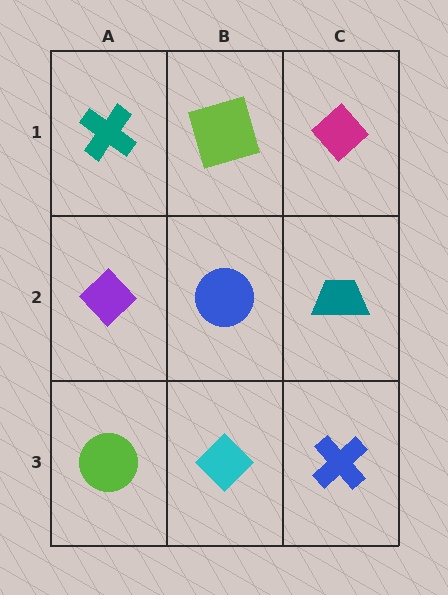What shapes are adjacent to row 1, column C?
A teal trapezoid (row 2, column C), a lime square (row 1, column B).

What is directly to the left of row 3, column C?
A cyan diamond.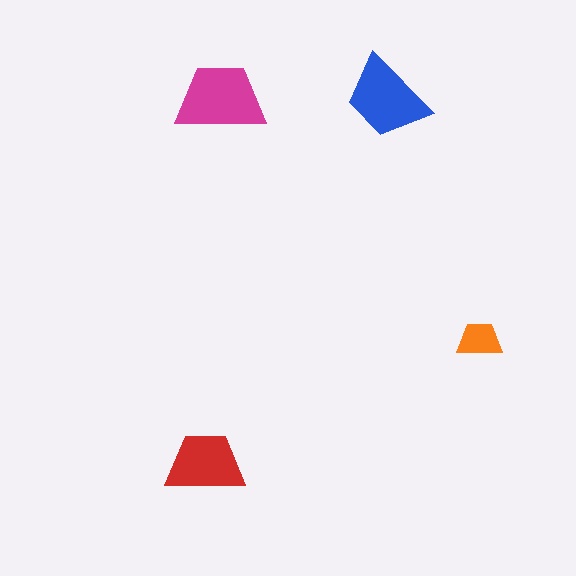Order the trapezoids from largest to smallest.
the magenta one, the blue one, the red one, the orange one.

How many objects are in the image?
There are 4 objects in the image.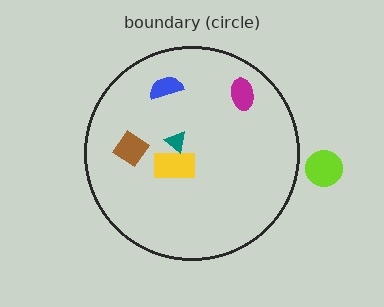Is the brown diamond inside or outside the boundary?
Inside.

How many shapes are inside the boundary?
5 inside, 1 outside.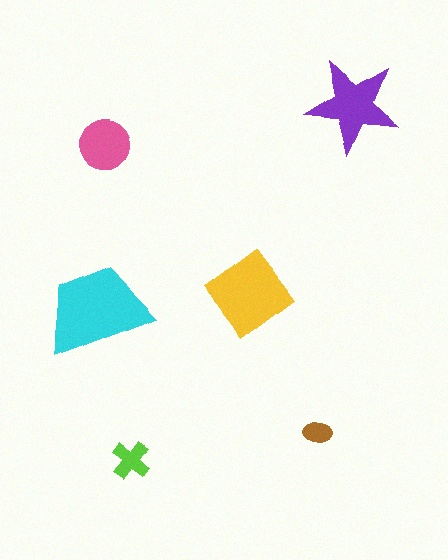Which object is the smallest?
The brown ellipse.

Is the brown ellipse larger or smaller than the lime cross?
Smaller.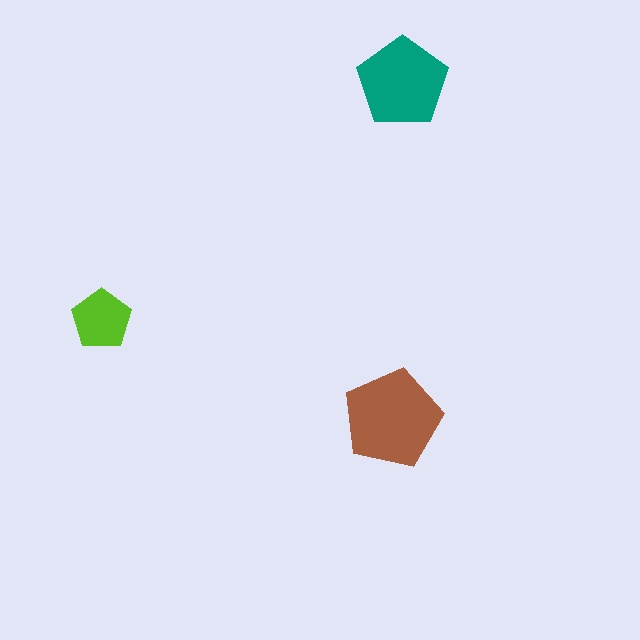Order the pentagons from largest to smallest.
the brown one, the teal one, the lime one.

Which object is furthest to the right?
The teal pentagon is rightmost.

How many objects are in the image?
There are 3 objects in the image.